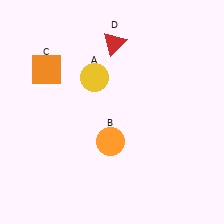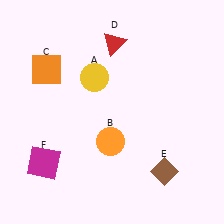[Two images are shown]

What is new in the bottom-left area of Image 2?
A magenta square (F) was added in the bottom-left area of Image 2.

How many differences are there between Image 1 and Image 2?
There are 2 differences between the two images.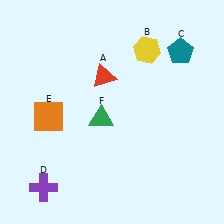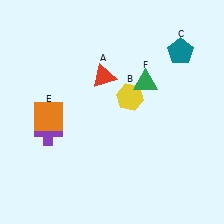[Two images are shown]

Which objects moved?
The objects that moved are: the yellow hexagon (B), the purple cross (D), the green triangle (F).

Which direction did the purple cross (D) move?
The purple cross (D) moved up.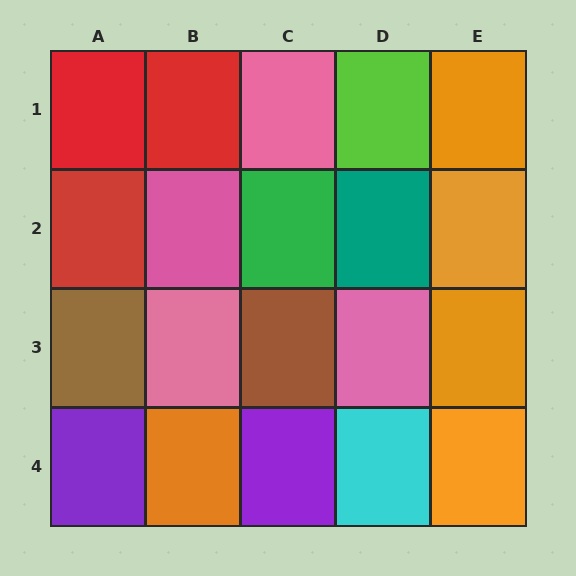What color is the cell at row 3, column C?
Brown.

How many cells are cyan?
1 cell is cyan.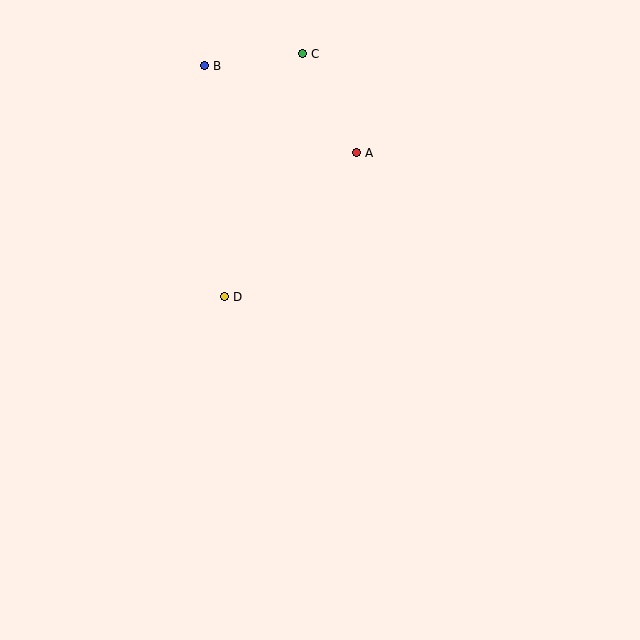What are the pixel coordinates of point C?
Point C is at (303, 54).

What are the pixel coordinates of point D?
Point D is at (225, 297).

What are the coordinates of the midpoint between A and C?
The midpoint between A and C is at (330, 103).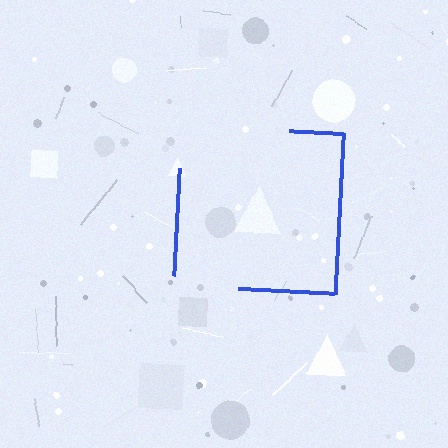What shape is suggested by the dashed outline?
The dashed outline suggests a square.